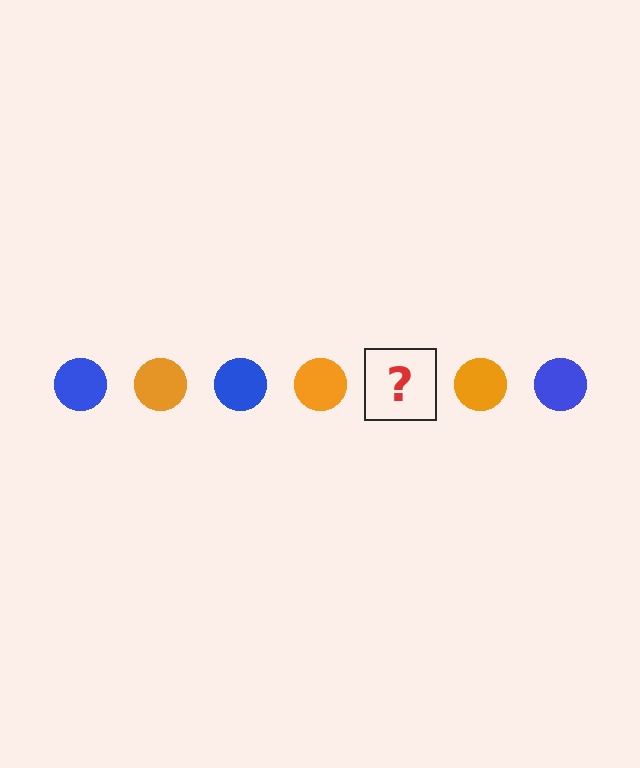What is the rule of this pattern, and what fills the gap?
The rule is that the pattern cycles through blue, orange circles. The gap should be filled with a blue circle.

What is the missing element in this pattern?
The missing element is a blue circle.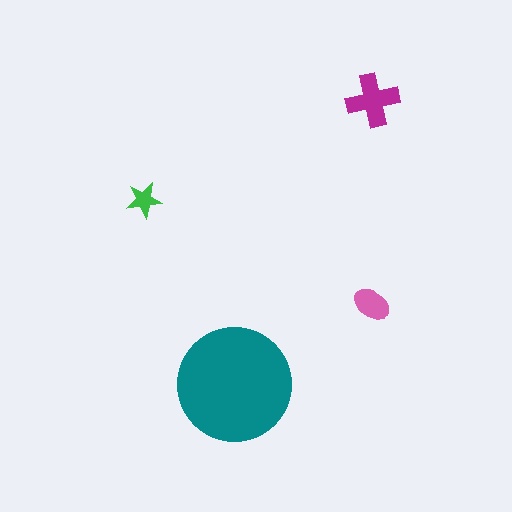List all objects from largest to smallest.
The teal circle, the magenta cross, the pink ellipse, the green star.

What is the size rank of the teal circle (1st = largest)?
1st.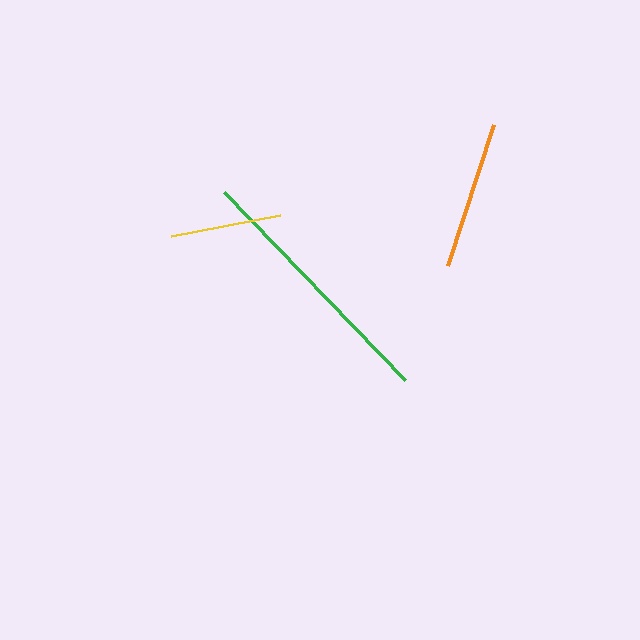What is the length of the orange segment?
The orange segment is approximately 148 pixels long.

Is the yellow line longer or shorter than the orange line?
The orange line is longer than the yellow line.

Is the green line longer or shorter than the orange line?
The green line is longer than the orange line.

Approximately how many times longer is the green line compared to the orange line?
The green line is approximately 1.8 times the length of the orange line.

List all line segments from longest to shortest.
From longest to shortest: green, orange, yellow.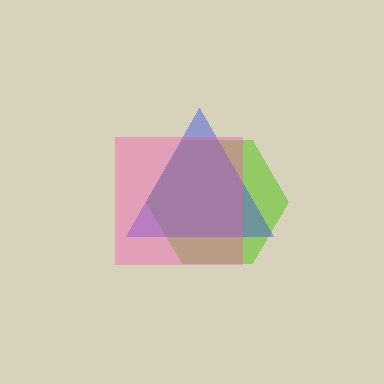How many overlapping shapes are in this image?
There are 3 overlapping shapes in the image.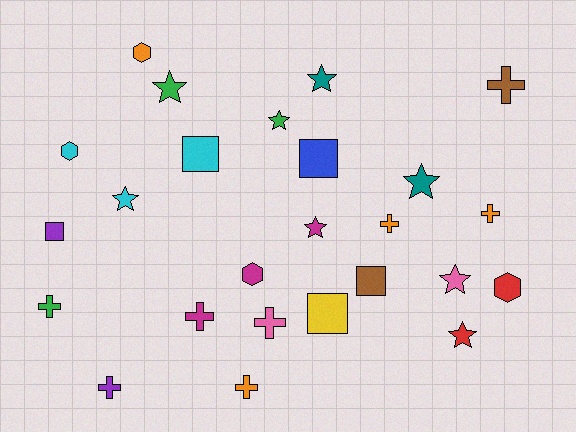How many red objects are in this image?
There are 2 red objects.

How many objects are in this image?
There are 25 objects.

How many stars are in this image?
There are 8 stars.